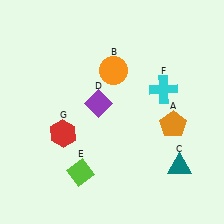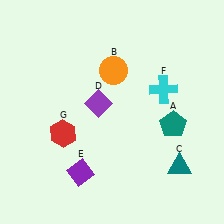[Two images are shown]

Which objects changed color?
A changed from orange to teal. E changed from lime to purple.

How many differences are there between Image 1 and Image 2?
There are 2 differences between the two images.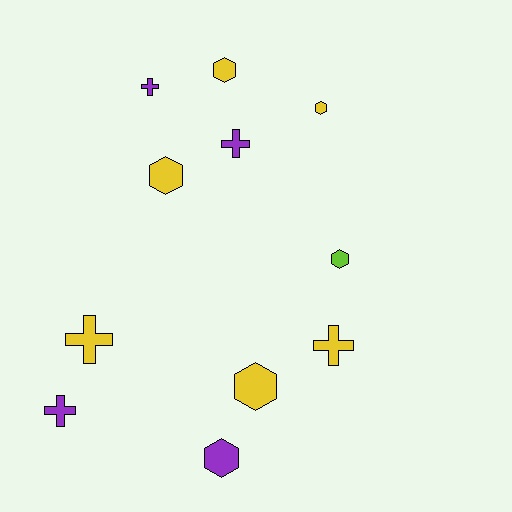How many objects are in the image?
There are 11 objects.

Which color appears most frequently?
Yellow, with 6 objects.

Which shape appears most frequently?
Hexagon, with 6 objects.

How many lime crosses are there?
There are no lime crosses.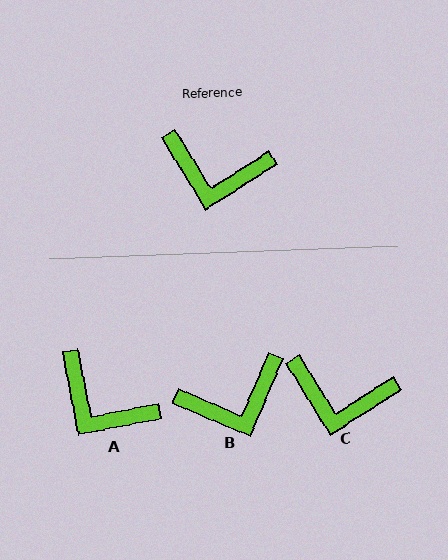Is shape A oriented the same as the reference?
No, it is off by about 21 degrees.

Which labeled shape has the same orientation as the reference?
C.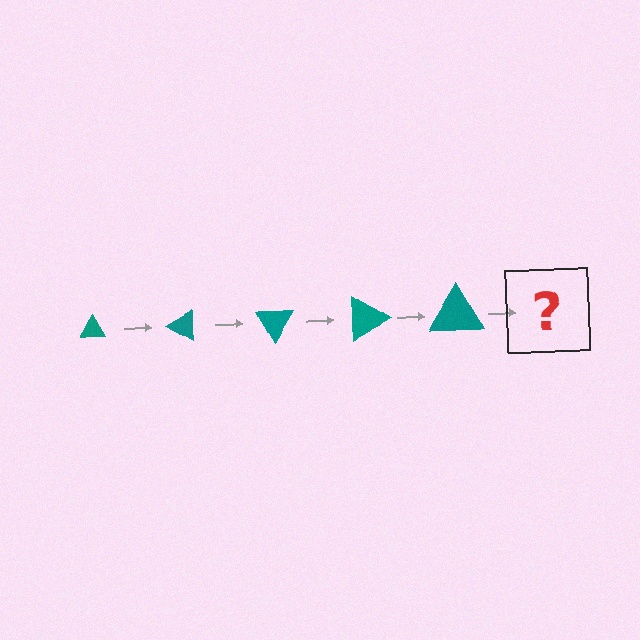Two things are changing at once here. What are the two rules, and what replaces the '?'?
The two rules are that the triangle grows larger each step and it rotates 30 degrees each step. The '?' should be a triangle, larger than the previous one and rotated 150 degrees from the start.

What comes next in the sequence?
The next element should be a triangle, larger than the previous one and rotated 150 degrees from the start.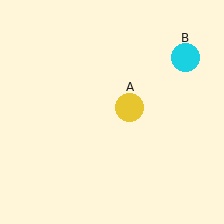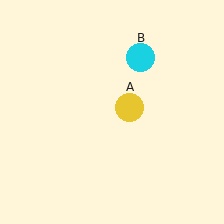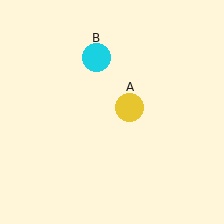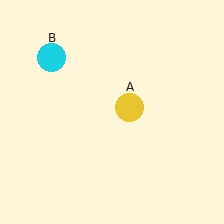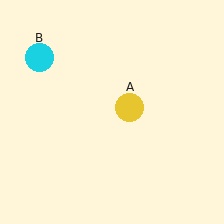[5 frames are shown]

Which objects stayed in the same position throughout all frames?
Yellow circle (object A) remained stationary.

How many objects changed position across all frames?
1 object changed position: cyan circle (object B).